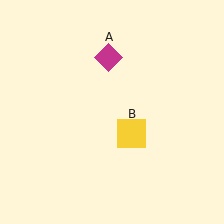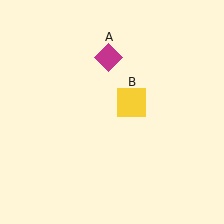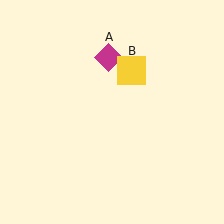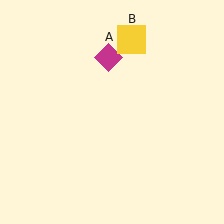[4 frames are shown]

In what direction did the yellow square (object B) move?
The yellow square (object B) moved up.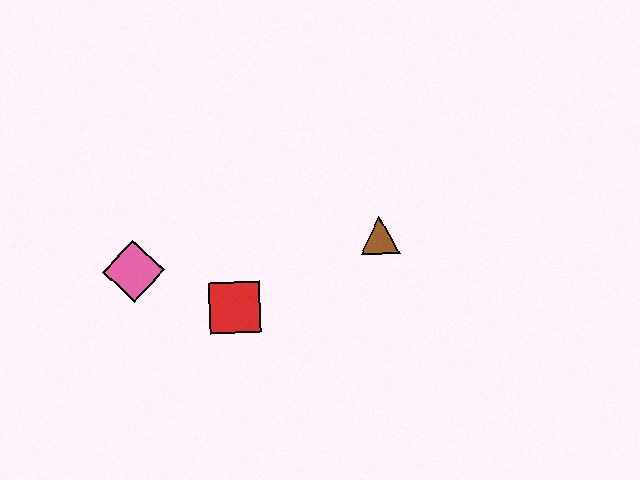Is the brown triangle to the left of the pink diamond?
No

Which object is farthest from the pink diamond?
The brown triangle is farthest from the pink diamond.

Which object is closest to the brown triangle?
The red square is closest to the brown triangle.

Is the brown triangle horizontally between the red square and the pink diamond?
No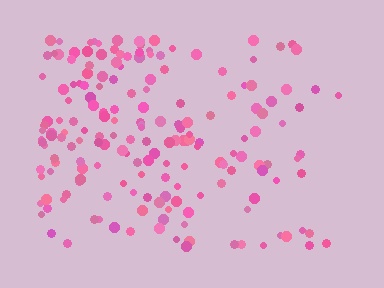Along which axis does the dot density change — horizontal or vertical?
Horizontal.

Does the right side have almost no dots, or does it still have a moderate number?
Still a moderate number, just noticeably fewer than the left.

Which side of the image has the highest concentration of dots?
The left.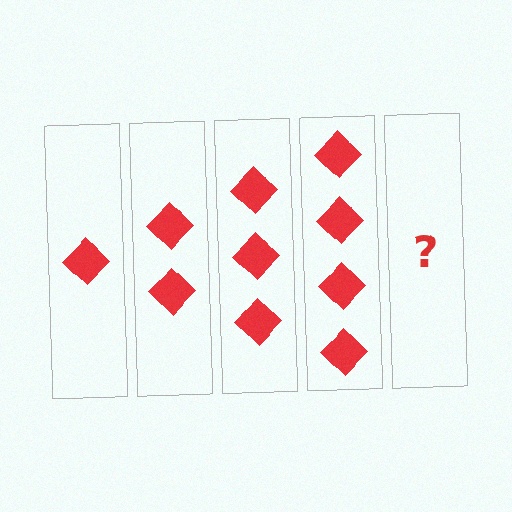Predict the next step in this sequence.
The next step is 5 diamonds.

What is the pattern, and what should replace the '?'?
The pattern is that each step adds one more diamond. The '?' should be 5 diamonds.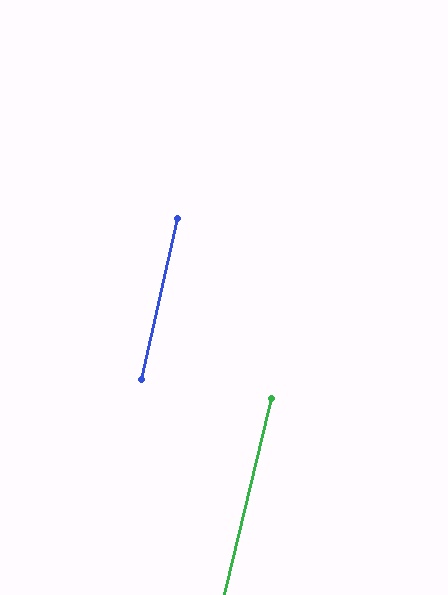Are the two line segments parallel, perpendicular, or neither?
Parallel — their directions differ by only 0.9°.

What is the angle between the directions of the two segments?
Approximately 1 degree.